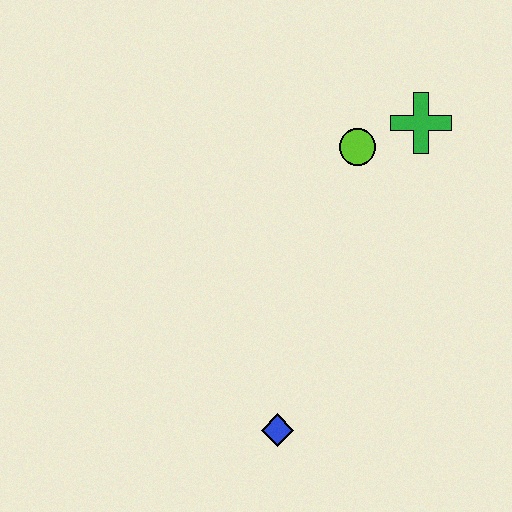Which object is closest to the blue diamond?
The lime circle is closest to the blue diamond.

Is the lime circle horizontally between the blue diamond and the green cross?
Yes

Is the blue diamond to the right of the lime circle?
No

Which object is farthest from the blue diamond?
The green cross is farthest from the blue diamond.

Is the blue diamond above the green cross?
No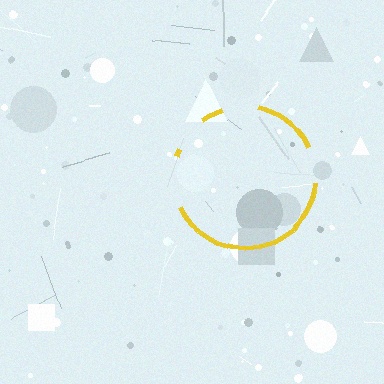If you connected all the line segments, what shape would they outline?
They would outline a circle.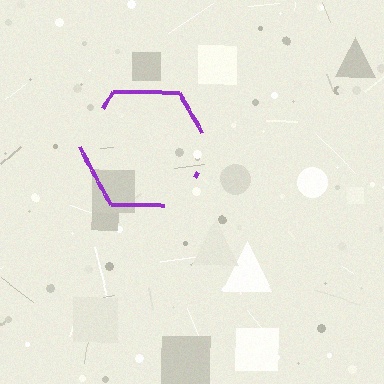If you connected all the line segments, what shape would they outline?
They would outline a hexagon.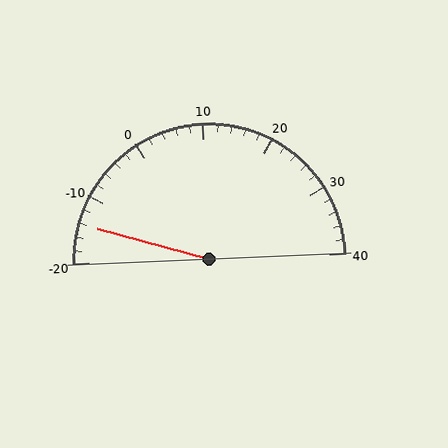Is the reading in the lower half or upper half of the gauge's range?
The reading is in the lower half of the range (-20 to 40).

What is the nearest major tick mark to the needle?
The nearest major tick mark is -10.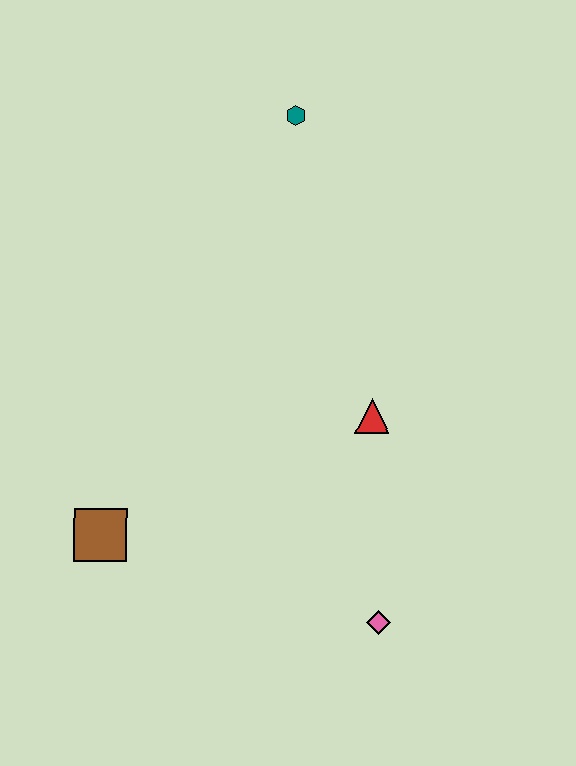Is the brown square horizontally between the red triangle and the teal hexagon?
No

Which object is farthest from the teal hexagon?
The pink diamond is farthest from the teal hexagon.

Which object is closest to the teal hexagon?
The red triangle is closest to the teal hexagon.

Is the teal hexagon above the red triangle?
Yes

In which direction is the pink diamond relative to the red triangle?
The pink diamond is below the red triangle.